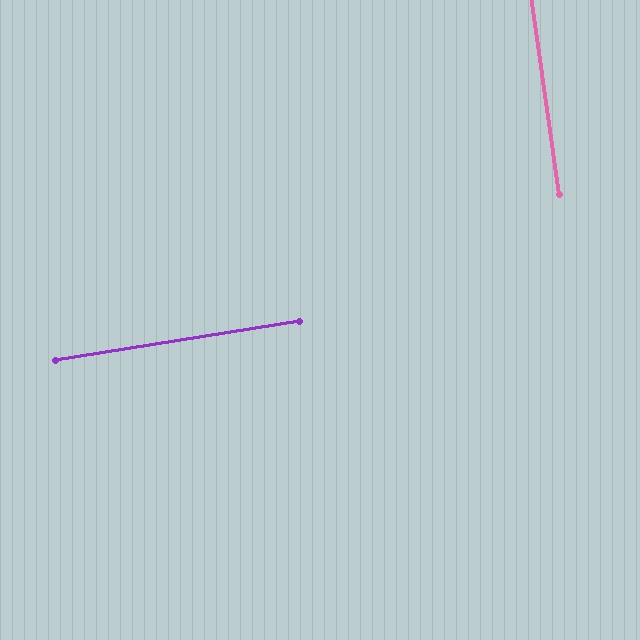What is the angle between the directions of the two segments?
Approximately 89 degrees.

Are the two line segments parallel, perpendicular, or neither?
Perpendicular — they meet at approximately 89°.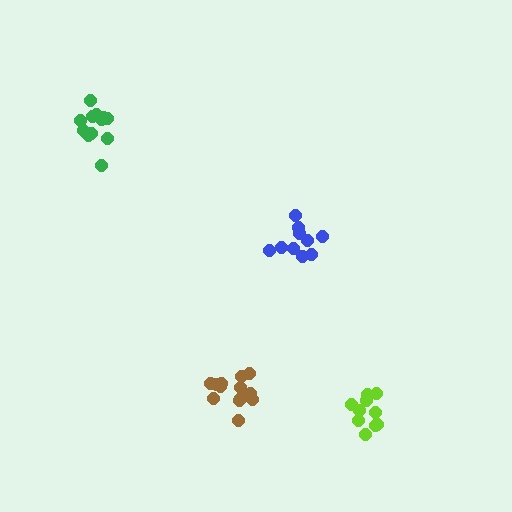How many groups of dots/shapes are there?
There are 4 groups.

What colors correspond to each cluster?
The clusters are colored: green, brown, blue, lime.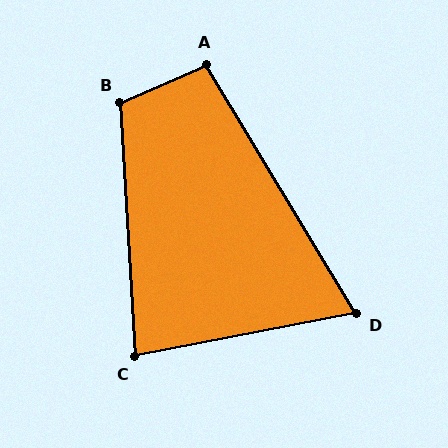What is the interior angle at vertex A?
Approximately 98 degrees (obtuse).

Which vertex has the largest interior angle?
B, at approximately 110 degrees.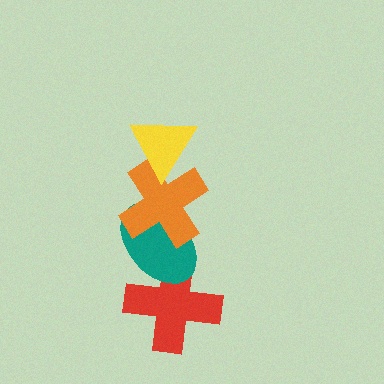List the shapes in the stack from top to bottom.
From top to bottom: the yellow triangle, the orange cross, the teal ellipse, the red cross.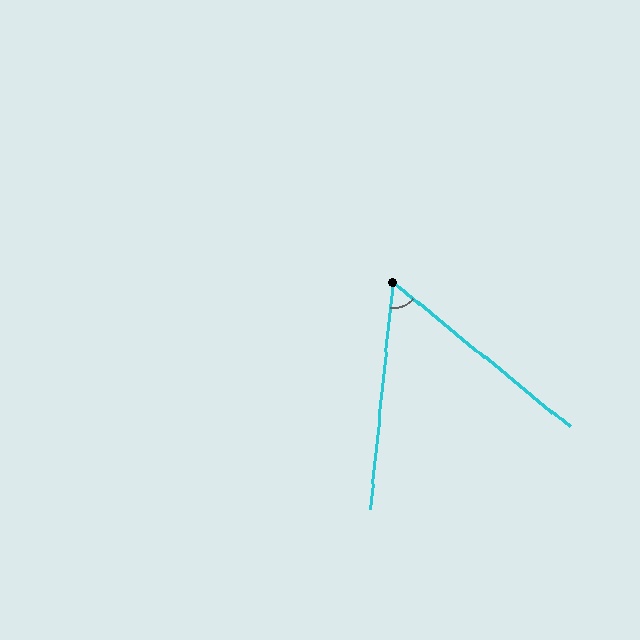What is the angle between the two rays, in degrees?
Approximately 57 degrees.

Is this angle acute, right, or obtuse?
It is acute.